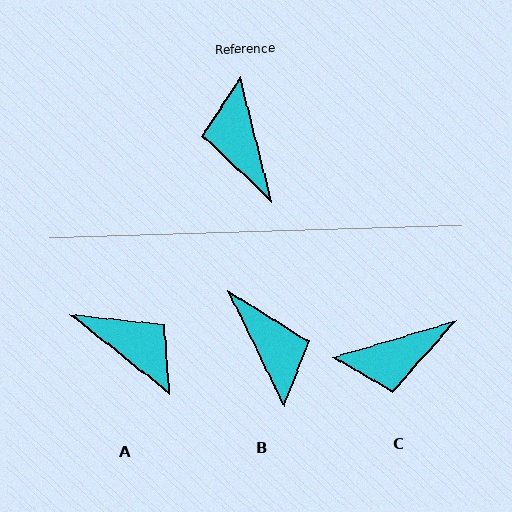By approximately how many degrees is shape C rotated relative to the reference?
Approximately 92 degrees counter-clockwise.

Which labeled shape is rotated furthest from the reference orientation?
B, about 169 degrees away.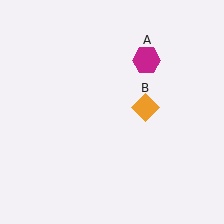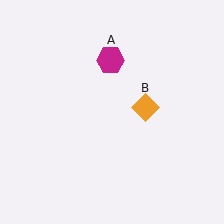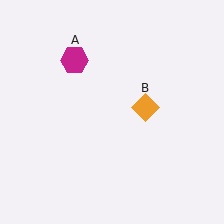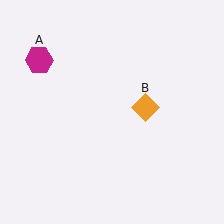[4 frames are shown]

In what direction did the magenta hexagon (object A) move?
The magenta hexagon (object A) moved left.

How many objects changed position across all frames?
1 object changed position: magenta hexagon (object A).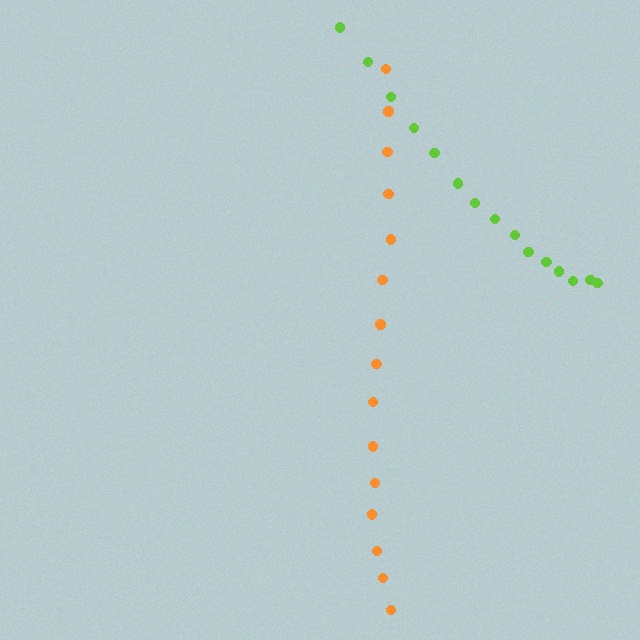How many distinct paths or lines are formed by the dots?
There are 2 distinct paths.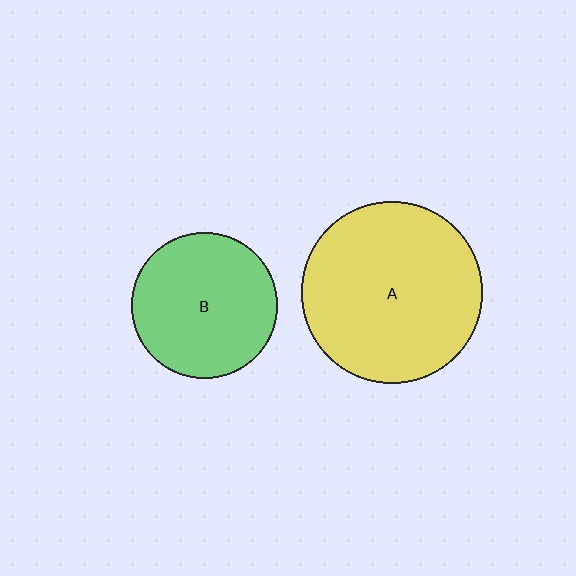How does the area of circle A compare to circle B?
Approximately 1.6 times.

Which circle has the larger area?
Circle A (yellow).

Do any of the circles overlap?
No, none of the circles overlap.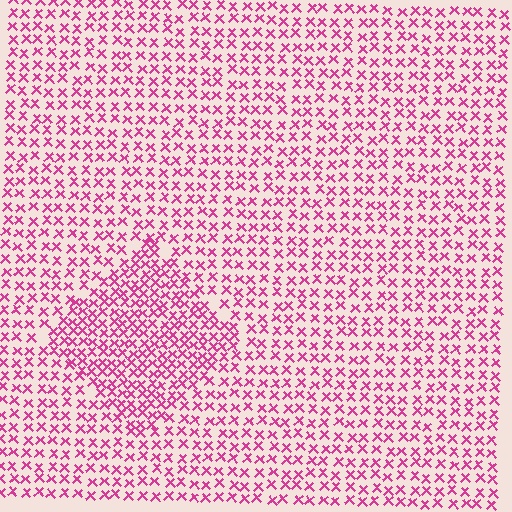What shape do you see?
I see a diamond.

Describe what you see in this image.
The image contains small magenta elements arranged at two different densities. A diamond-shaped region is visible where the elements are more densely packed than the surrounding area.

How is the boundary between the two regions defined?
The boundary is defined by a change in element density (approximately 1.7x ratio). All elements are the same color, size, and shape.